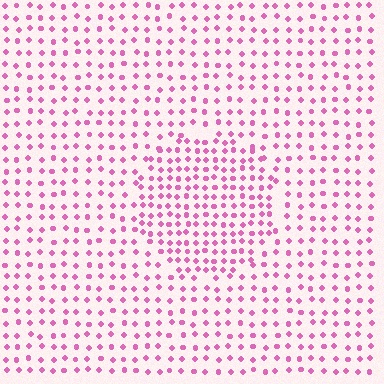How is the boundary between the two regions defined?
The boundary is defined by a change in element density (approximately 1.7x ratio). All elements are the same color, size, and shape.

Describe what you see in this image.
The image contains small pink elements arranged at two different densities. A circle-shaped region is visible where the elements are more densely packed than the surrounding area.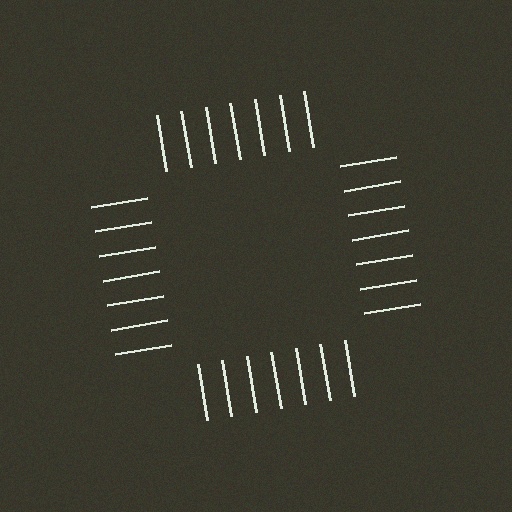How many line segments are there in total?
28 — 7 along each of the 4 edges.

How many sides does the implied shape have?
4 sides — the line-ends trace a square.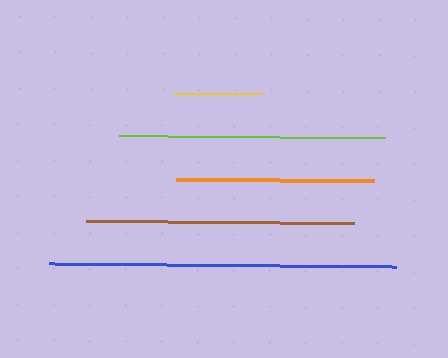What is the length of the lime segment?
The lime segment is approximately 265 pixels long.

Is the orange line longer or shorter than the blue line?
The blue line is longer than the orange line.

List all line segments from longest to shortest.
From longest to shortest: blue, brown, lime, orange, yellow.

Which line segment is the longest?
The blue line is the longest at approximately 348 pixels.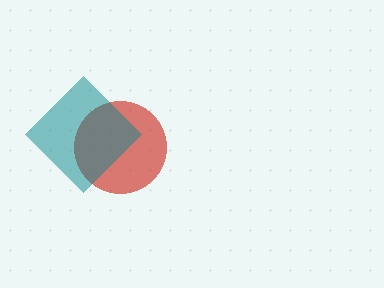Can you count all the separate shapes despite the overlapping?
Yes, there are 2 separate shapes.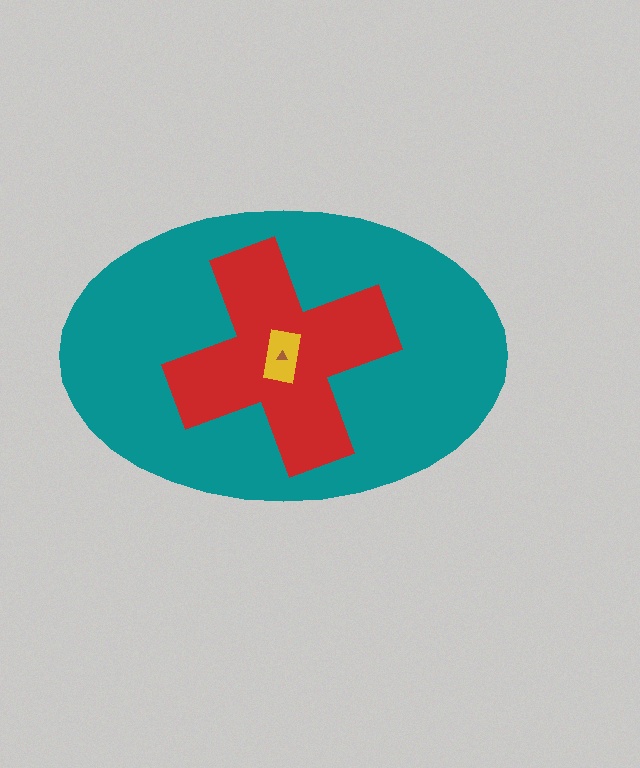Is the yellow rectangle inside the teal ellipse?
Yes.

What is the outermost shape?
The teal ellipse.